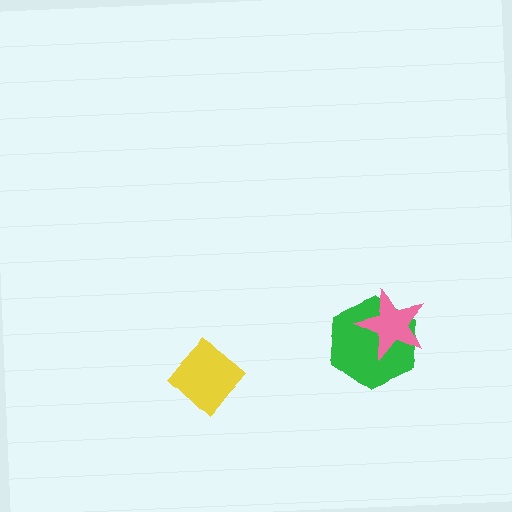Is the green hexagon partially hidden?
Yes, it is partially covered by another shape.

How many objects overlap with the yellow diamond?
0 objects overlap with the yellow diamond.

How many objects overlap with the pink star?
1 object overlaps with the pink star.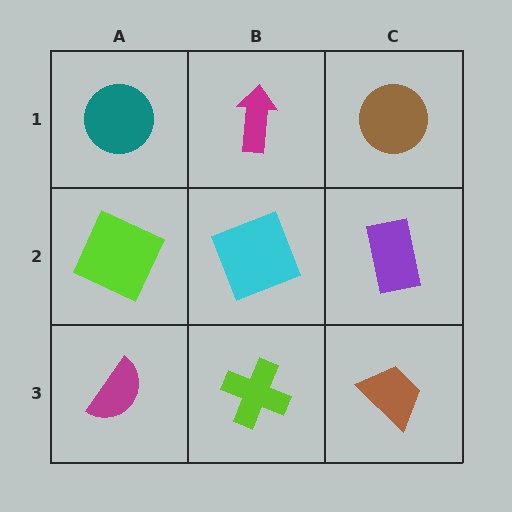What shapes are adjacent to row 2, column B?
A magenta arrow (row 1, column B), a lime cross (row 3, column B), a lime square (row 2, column A), a purple rectangle (row 2, column C).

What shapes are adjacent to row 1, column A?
A lime square (row 2, column A), a magenta arrow (row 1, column B).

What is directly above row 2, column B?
A magenta arrow.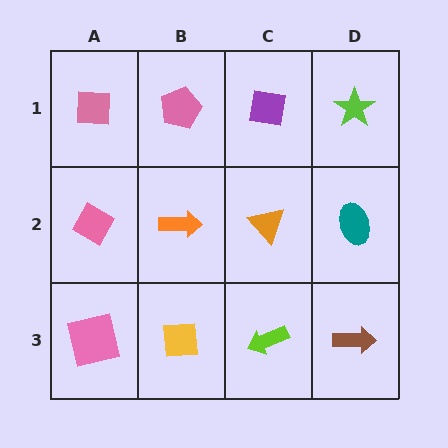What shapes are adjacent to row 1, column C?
An orange triangle (row 2, column C), a pink pentagon (row 1, column B), a lime star (row 1, column D).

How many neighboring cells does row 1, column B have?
3.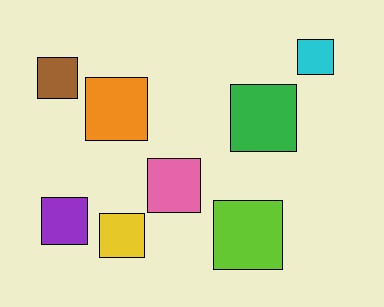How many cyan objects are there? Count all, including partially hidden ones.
There is 1 cyan object.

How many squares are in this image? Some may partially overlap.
There are 8 squares.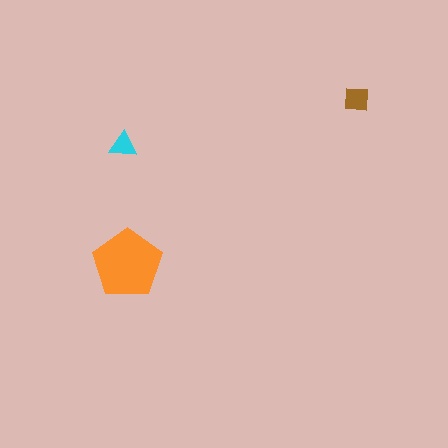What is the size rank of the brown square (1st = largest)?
2nd.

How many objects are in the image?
There are 3 objects in the image.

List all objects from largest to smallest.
The orange pentagon, the brown square, the cyan triangle.